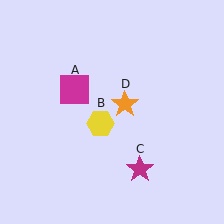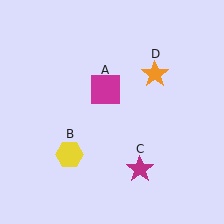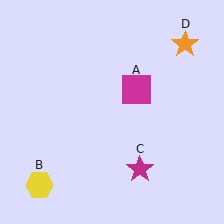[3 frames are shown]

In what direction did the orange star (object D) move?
The orange star (object D) moved up and to the right.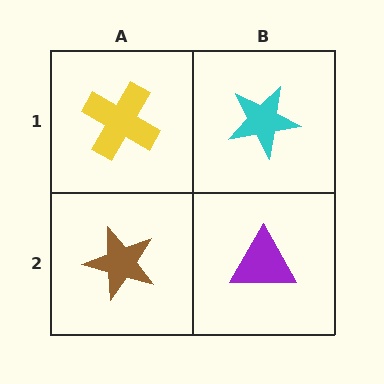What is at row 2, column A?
A brown star.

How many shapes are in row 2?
2 shapes.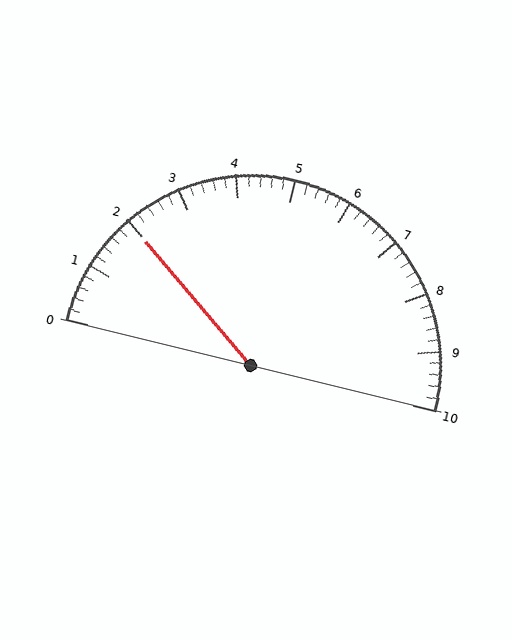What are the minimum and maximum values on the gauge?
The gauge ranges from 0 to 10.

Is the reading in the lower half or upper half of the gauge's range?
The reading is in the lower half of the range (0 to 10).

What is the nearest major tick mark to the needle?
The nearest major tick mark is 2.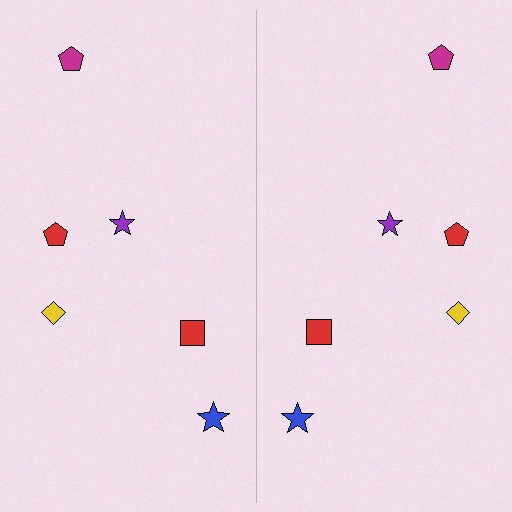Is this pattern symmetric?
Yes, this pattern has bilateral (reflection) symmetry.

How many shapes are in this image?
There are 12 shapes in this image.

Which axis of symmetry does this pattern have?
The pattern has a vertical axis of symmetry running through the center of the image.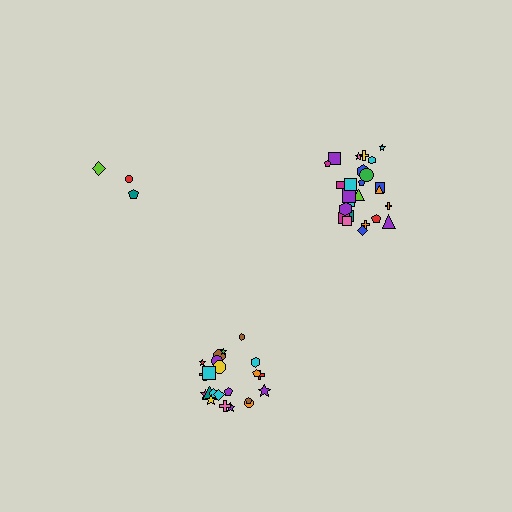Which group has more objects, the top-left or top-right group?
The top-right group.